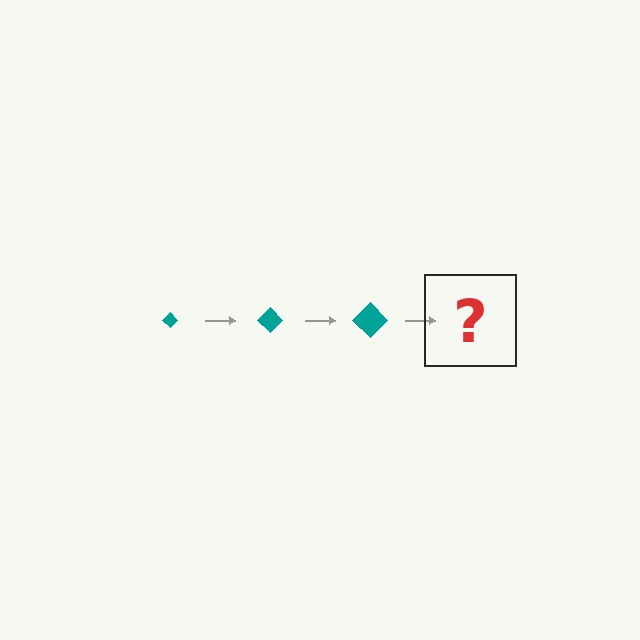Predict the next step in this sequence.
The next step is a teal diamond, larger than the previous one.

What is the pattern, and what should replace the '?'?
The pattern is that the diamond gets progressively larger each step. The '?' should be a teal diamond, larger than the previous one.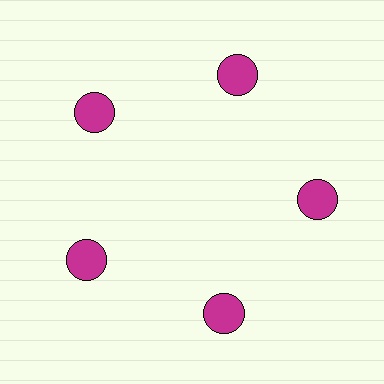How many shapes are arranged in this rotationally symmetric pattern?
There are 5 shapes, arranged in 5 groups of 1.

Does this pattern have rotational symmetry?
Yes, this pattern has 5-fold rotational symmetry. It looks the same after rotating 72 degrees around the center.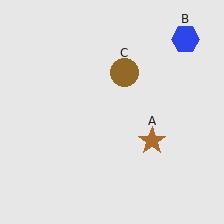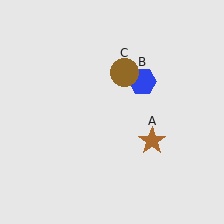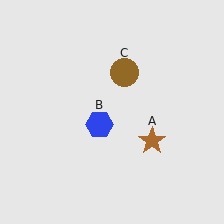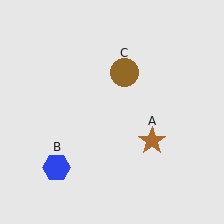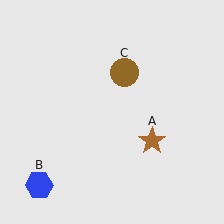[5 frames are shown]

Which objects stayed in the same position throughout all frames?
Brown star (object A) and brown circle (object C) remained stationary.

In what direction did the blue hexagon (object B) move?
The blue hexagon (object B) moved down and to the left.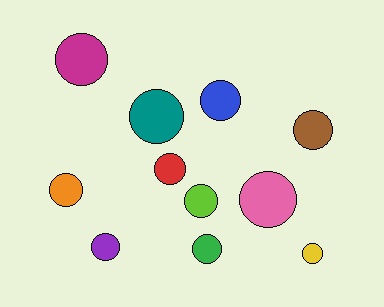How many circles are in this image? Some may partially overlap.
There are 11 circles.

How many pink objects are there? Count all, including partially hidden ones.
There is 1 pink object.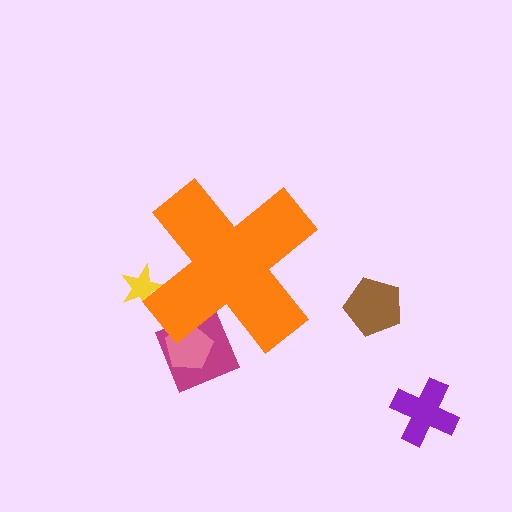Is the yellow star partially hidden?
Yes, the yellow star is partially hidden behind the orange cross.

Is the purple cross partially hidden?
No, the purple cross is fully visible.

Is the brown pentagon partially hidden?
No, the brown pentagon is fully visible.